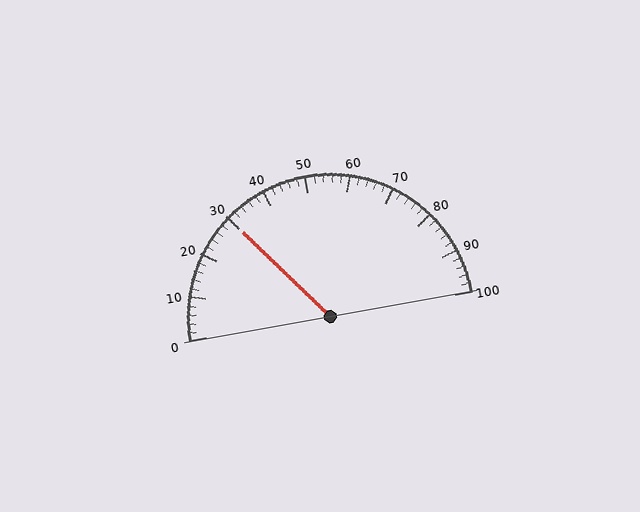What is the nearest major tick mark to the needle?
The nearest major tick mark is 30.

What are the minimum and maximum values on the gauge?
The gauge ranges from 0 to 100.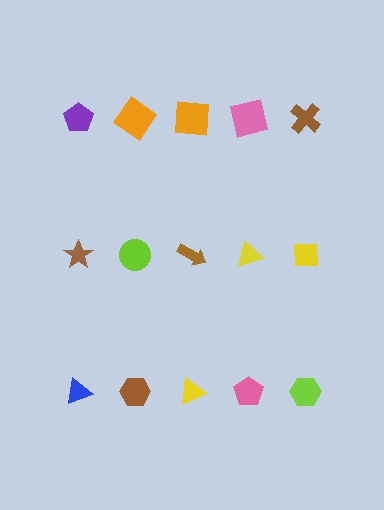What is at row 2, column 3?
A brown arrow.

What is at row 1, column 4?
A pink square.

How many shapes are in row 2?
5 shapes.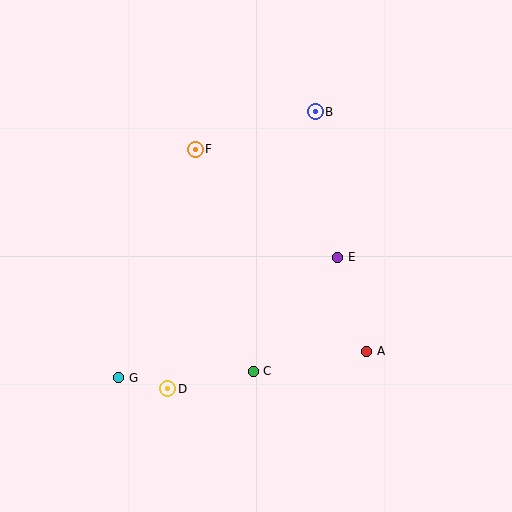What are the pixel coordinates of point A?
Point A is at (367, 351).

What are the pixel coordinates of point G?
Point G is at (119, 378).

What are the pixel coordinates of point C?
Point C is at (253, 371).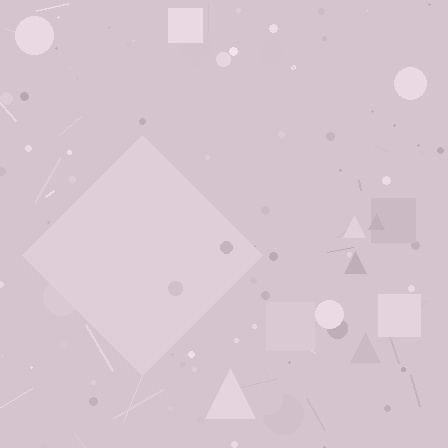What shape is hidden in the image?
A diamond is hidden in the image.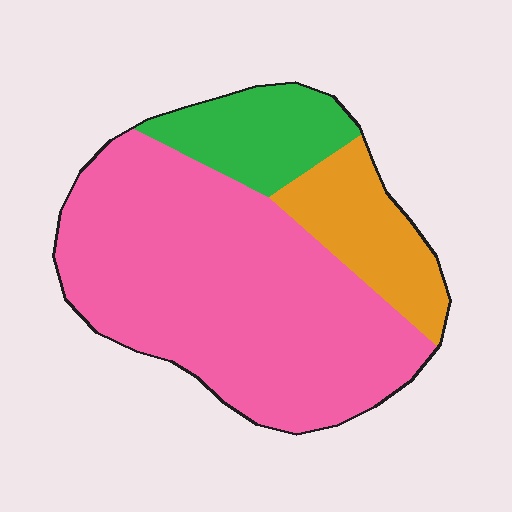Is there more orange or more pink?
Pink.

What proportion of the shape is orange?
Orange covers around 15% of the shape.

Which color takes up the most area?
Pink, at roughly 70%.